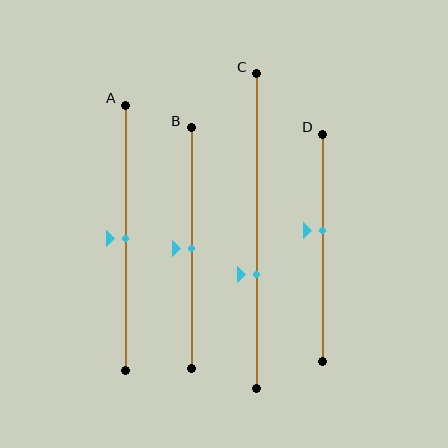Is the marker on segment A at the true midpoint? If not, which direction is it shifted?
Yes, the marker on segment A is at the true midpoint.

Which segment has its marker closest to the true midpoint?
Segment A has its marker closest to the true midpoint.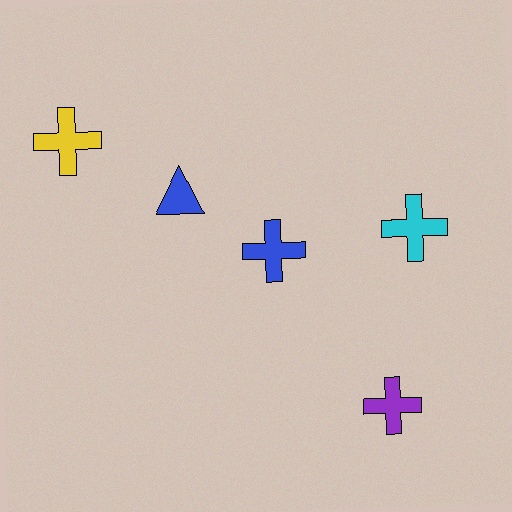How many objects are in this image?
There are 5 objects.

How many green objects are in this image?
There are no green objects.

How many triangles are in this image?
There is 1 triangle.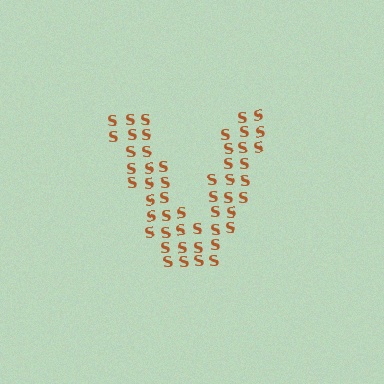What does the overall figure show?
The overall figure shows the letter V.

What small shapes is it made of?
It is made of small letter S's.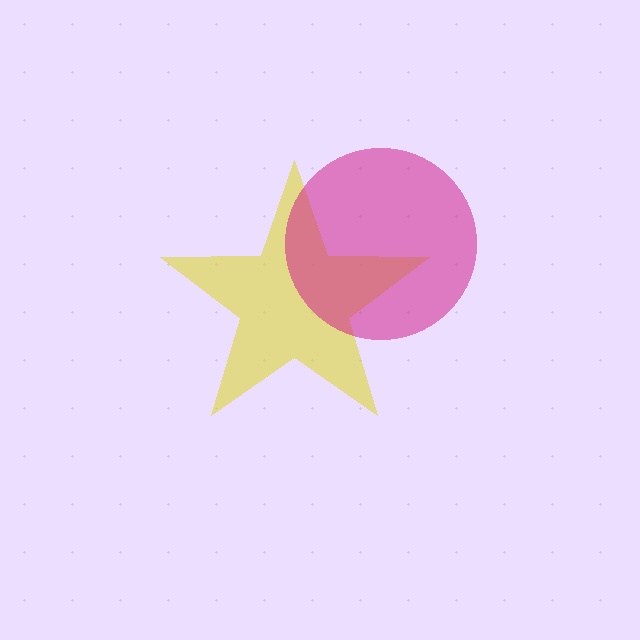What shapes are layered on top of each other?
The layered shapes are: a yellow star, a magenta circle.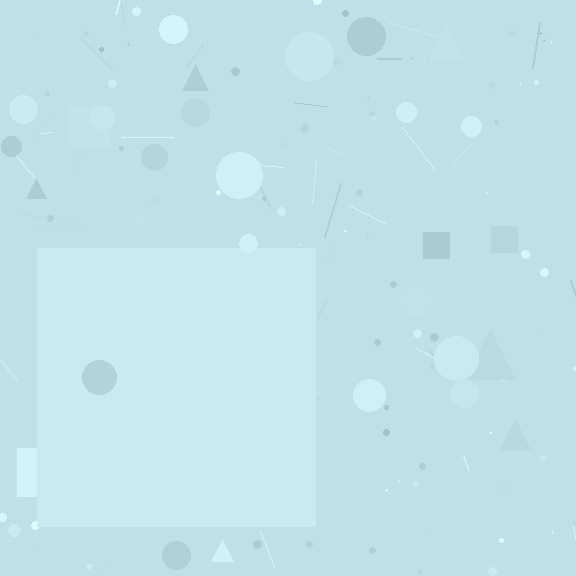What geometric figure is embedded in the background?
A square is embedded in the background.